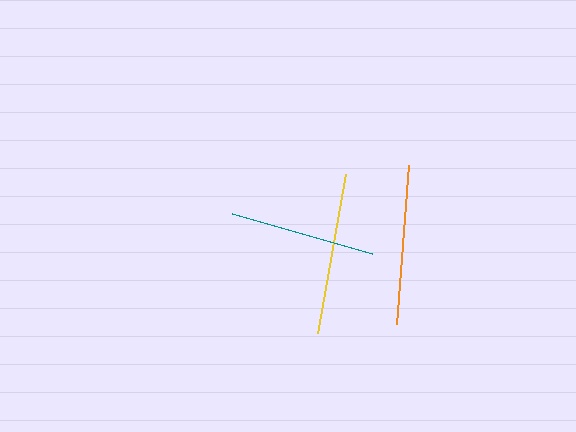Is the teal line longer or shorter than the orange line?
The orange line is longer than the teal line.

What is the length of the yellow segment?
The yellow segment is approximately 162 pixels long.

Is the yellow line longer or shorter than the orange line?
The yellow line is longer than the orange line.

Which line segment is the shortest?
The teal line is the shortest at approximately 146 pixels.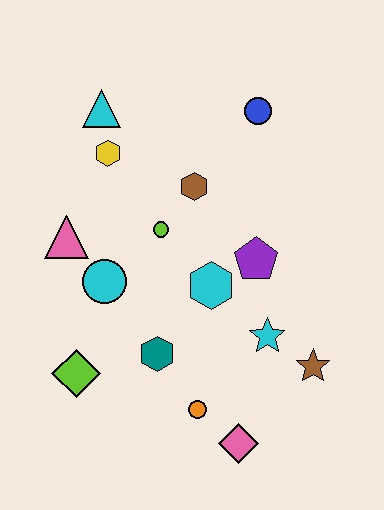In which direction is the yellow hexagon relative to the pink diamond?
The yellow hexagon is above the pink diamond.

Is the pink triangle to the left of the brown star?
Yes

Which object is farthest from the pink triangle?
The brown star is farthest from the pink triangle.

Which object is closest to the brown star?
The cyan star is closest to the brown star.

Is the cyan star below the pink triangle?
Yes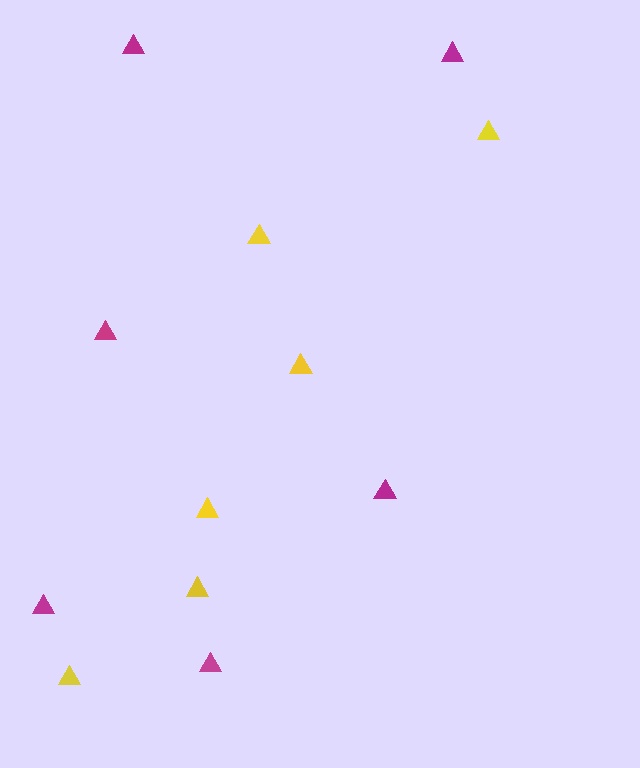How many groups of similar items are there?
There are 2 groups: one group of magenta triangles (6) and one group of yellow triangles (6).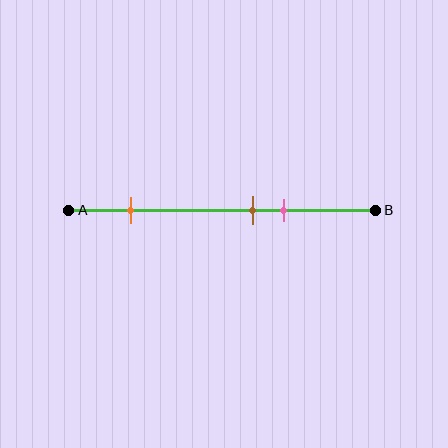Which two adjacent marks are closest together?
The brown and pink marks are the closest adjacent pair.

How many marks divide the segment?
There are 3 marks dividing the segment.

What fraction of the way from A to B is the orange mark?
The orange mark is approximately 20% (0.2) of the way from A to B.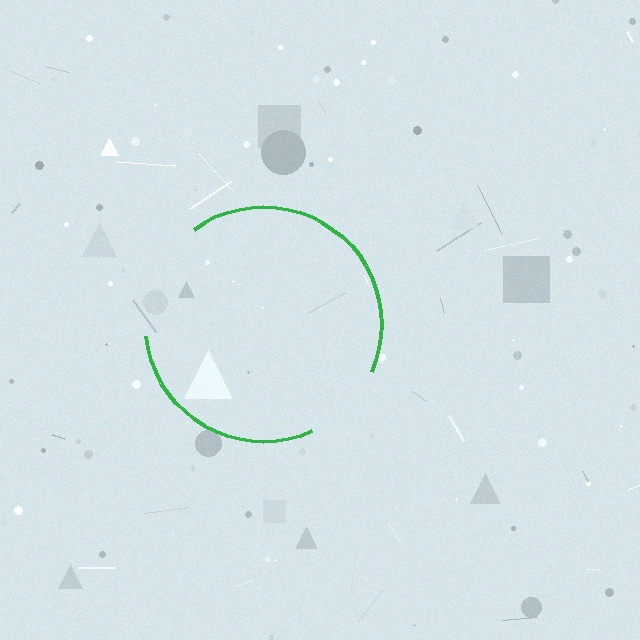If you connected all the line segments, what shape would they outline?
They would outline a circle.